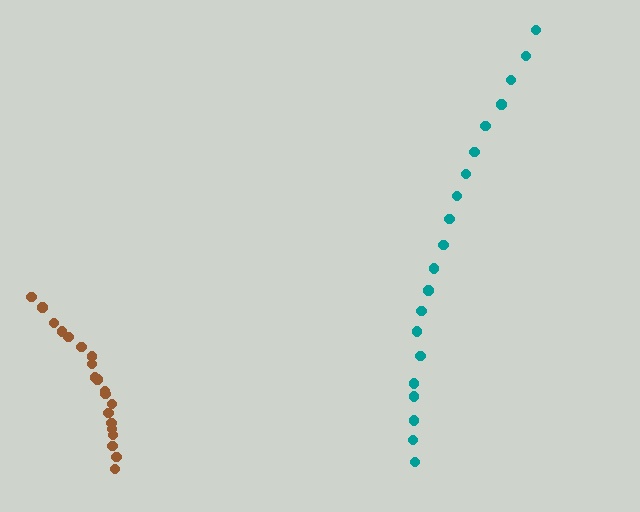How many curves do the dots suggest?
There are 2 distinct paths.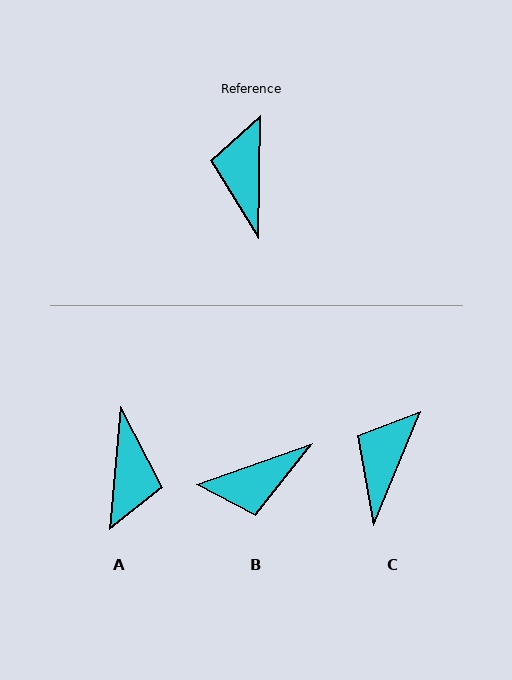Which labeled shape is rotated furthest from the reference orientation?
A, about 176 degrees away.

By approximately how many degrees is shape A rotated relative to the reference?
Approximately 176 degrees counter-clockwise.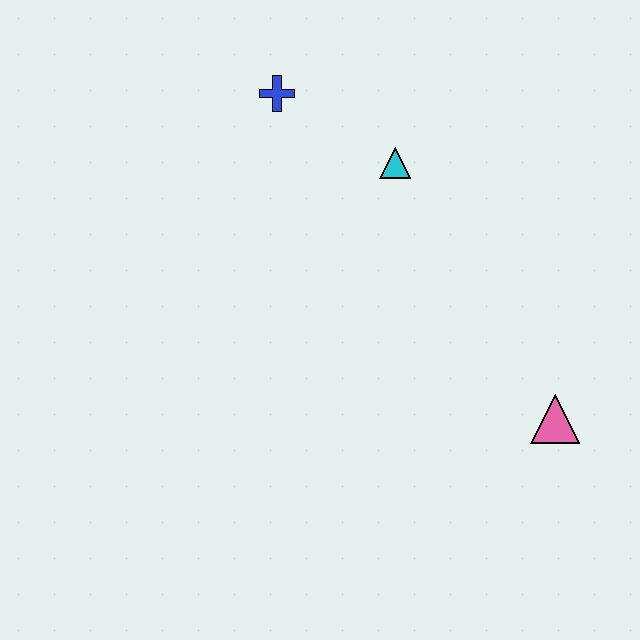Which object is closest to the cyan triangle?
The blue cross is closest to the cyan triangle.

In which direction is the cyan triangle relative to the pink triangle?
The cyan triangle is above the pink triangle.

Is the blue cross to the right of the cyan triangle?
No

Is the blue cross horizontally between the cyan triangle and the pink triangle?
No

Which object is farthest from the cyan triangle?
The pink triangle is farthest from the cyan triangle.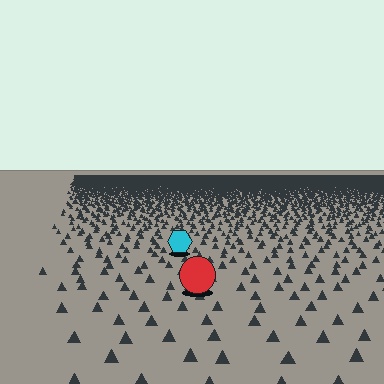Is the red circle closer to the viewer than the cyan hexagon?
Yes. The red circle is closer — you can tell from the texture gradient: the ground texture is coarser near it.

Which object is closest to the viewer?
The red circle is closest. The texture marks near it are larger and more spread out.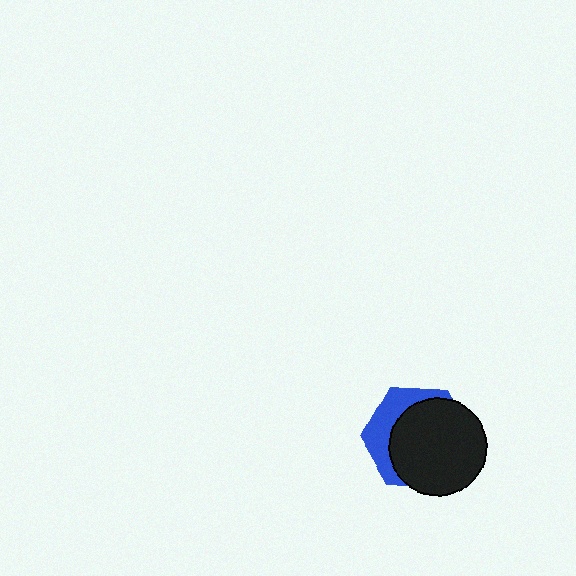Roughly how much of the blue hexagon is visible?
A small part of it is visible (roughly 33%).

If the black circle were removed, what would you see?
You would see the complete blue hexagon.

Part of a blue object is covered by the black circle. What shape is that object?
It is a hexagon.